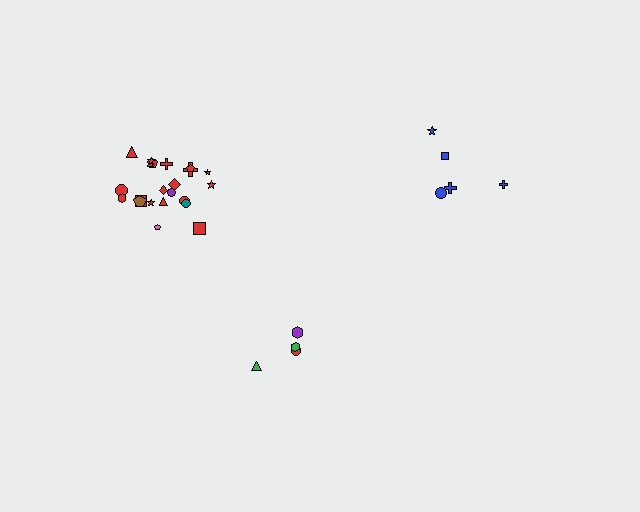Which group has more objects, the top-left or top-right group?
The top-left group.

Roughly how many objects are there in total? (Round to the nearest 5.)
Roughly 30 objects in total.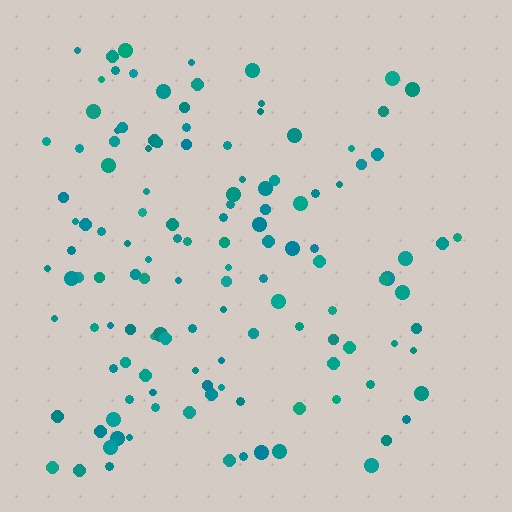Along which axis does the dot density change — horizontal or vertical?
Horizontal.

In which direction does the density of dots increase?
From right to left, with the left side densest.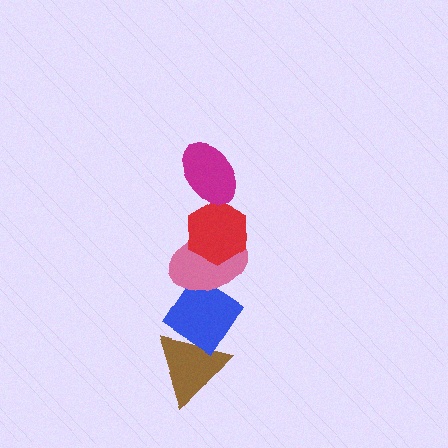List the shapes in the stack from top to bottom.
From top to bottom: the magenta ellipse, the red hexagon, the pink ellipse, the blue diamond, the brown triangle.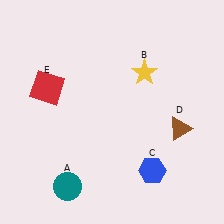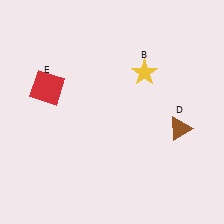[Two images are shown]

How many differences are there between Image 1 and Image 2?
There are 2 differences between the two images.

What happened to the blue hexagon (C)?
The blue hexagon (C) was removed in Image 2. It was in the bottom-right area of Image 1.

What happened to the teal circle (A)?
The teal circle (A) was removed in Image 2. It was in the bottom-left area of Image 1.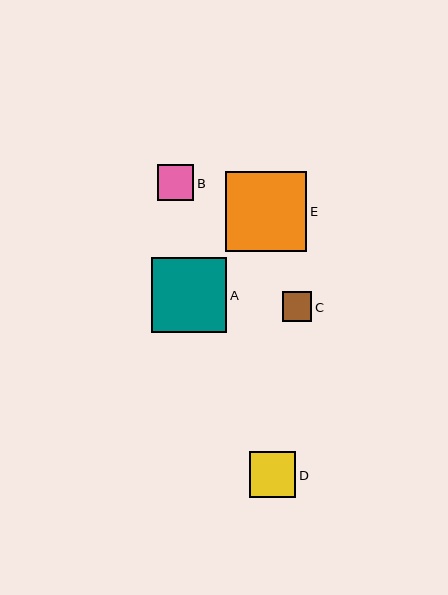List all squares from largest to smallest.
From largest to smallest: E, A, D, B, C.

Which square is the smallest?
Square C is the smallest with a size of approximately 29 pixels.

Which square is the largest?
Square E is the largest with a size of approximately 81 pixels.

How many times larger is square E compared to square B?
Square E is approximately 2.2 times the size of square B.